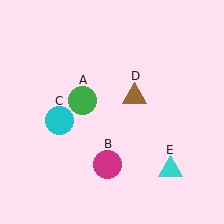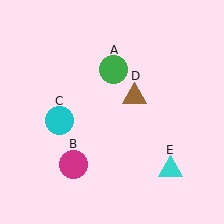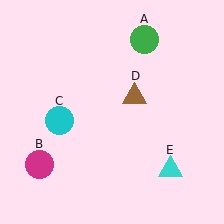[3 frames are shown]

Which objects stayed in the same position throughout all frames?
Cyan circle (object C) and brown triangle (object D) and cyan triangle (object E) remained stationary.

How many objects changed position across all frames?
2 objects changed position: green circle (object A), magenta circle (object B).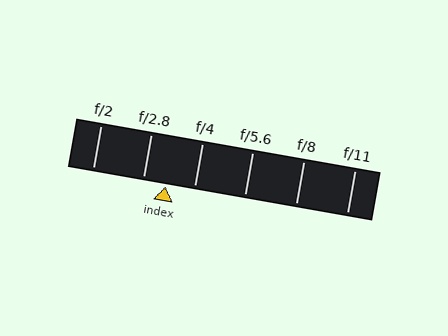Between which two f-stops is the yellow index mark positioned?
The index mark is between f/2.8 and f/4.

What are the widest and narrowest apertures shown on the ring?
The widest aperture shown is f/2 and the narrowest is f/11.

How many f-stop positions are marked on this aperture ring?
There are 6 f-stop positions marked.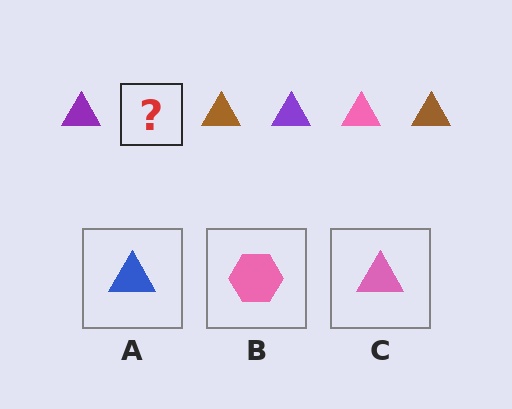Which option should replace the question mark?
Option C.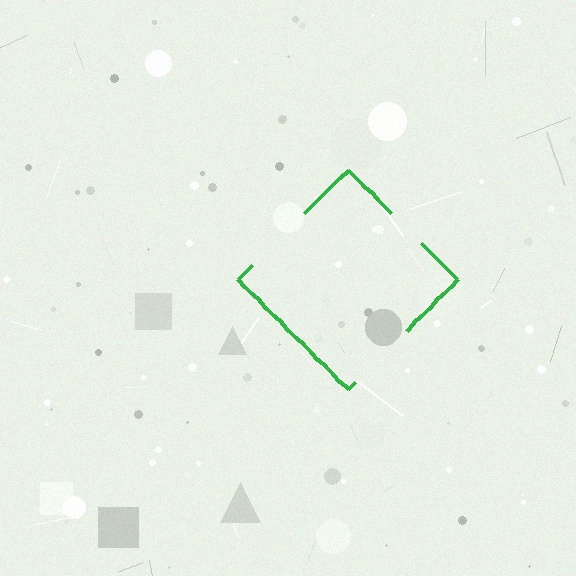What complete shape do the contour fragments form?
The contour fragments form a diamond.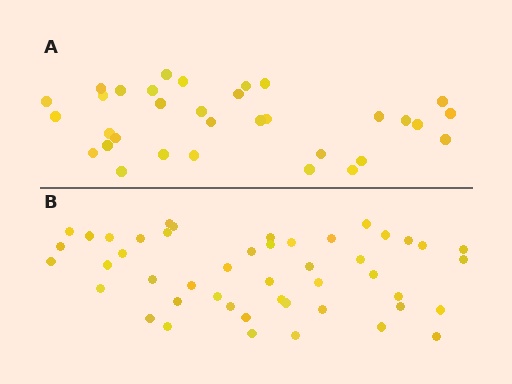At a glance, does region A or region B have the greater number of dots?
Region B (the bottom region) has more dots.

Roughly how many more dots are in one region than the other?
Region B has approximately 15 more dots than region A.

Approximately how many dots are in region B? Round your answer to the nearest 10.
About 50 dots. (The exact count is 47, which rounds to 50.)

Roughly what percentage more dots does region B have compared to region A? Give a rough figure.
About 40% more.